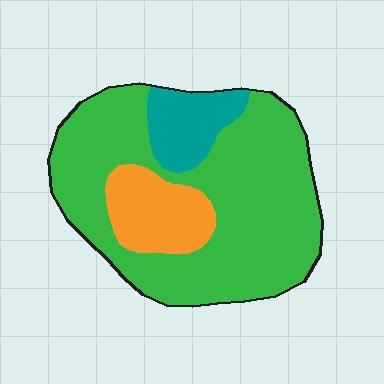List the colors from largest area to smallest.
From largest to smallest: green, orange, teal.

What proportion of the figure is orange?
Orange takes up about one sixth (1/6) of the figure.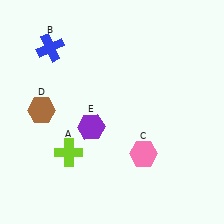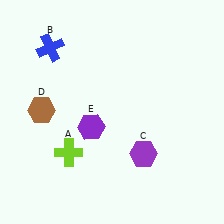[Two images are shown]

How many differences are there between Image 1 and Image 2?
There is 1 difference between the two images.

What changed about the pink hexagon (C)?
In Image 1, C is pink. In Image 2, it changed to purple.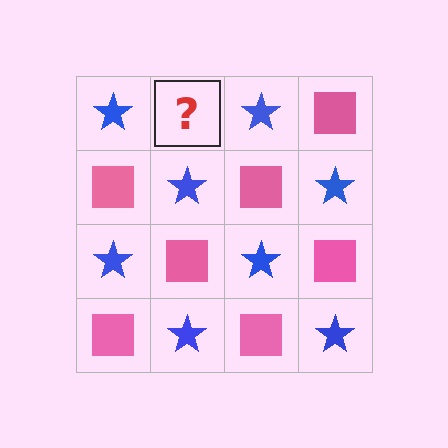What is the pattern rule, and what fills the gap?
The rule is that it alternates blue star and pink square in a checkerboard pattern. The gap should be filled with a pink square.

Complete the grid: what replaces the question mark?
The question mark should be replaced with a pink square.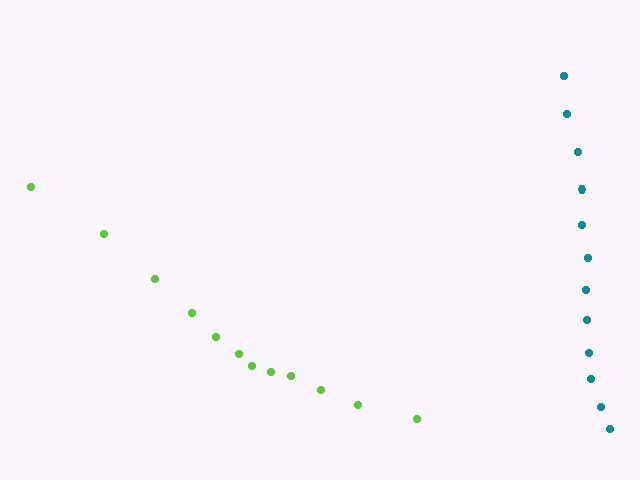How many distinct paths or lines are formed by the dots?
There are 2 distinct paths.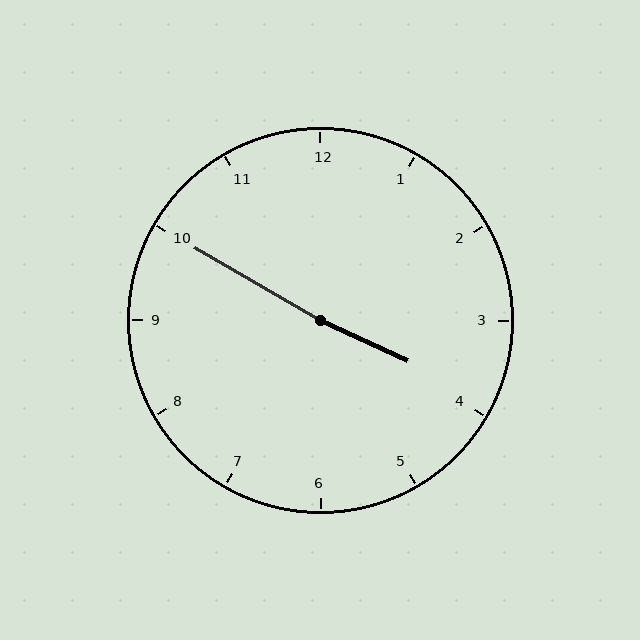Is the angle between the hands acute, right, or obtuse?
It is obtuse.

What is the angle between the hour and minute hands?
Approximately 175 degrees.